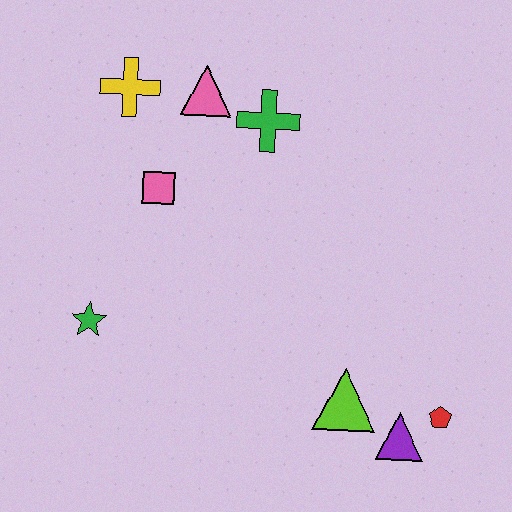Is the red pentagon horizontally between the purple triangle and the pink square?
No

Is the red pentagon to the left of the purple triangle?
No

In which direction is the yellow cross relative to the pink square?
The yellow cross is above the pink square.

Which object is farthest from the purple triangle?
The yellow cross is farthest from the purple triangle.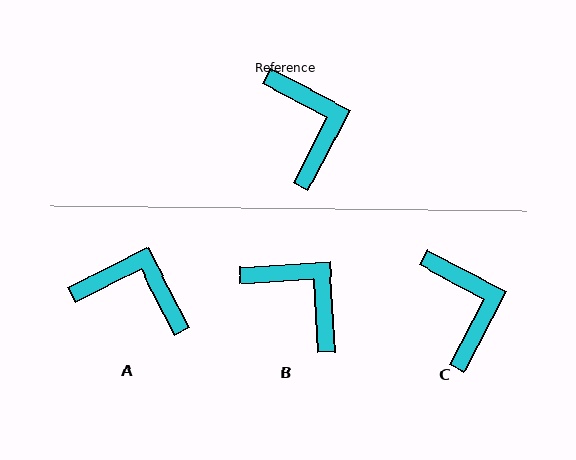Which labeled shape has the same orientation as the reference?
C.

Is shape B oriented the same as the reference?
No, it is off by about 31 degrees.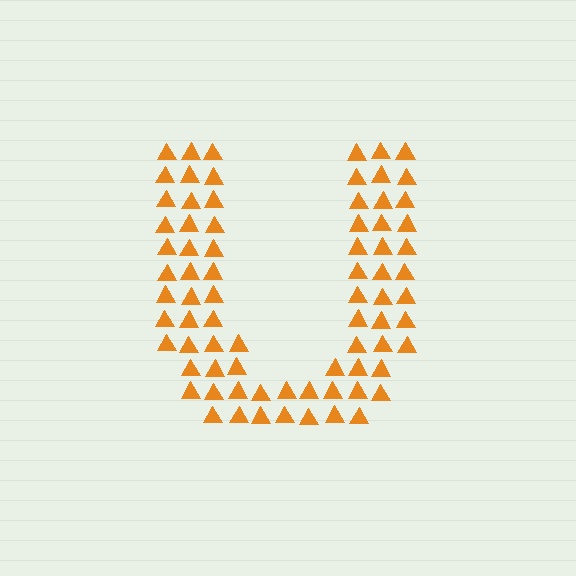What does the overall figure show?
The overall figure shows the letter U.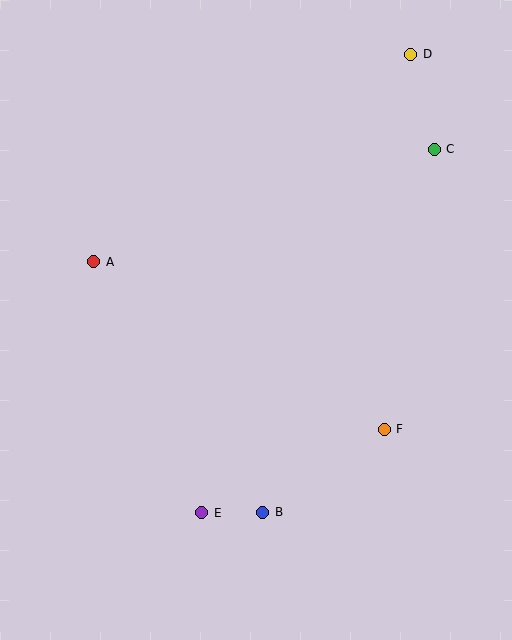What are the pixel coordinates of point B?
Point B is at (263, 512).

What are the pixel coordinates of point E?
Point E is at (202, 513).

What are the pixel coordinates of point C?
Point C is at (434, 149).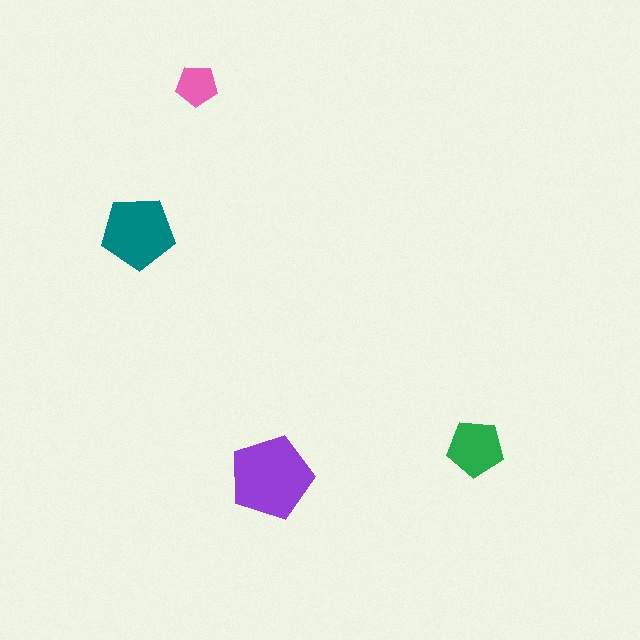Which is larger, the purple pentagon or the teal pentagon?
The purple one.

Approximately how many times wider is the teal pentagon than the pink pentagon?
About 2 times wider.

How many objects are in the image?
There are 4 objects in the image.